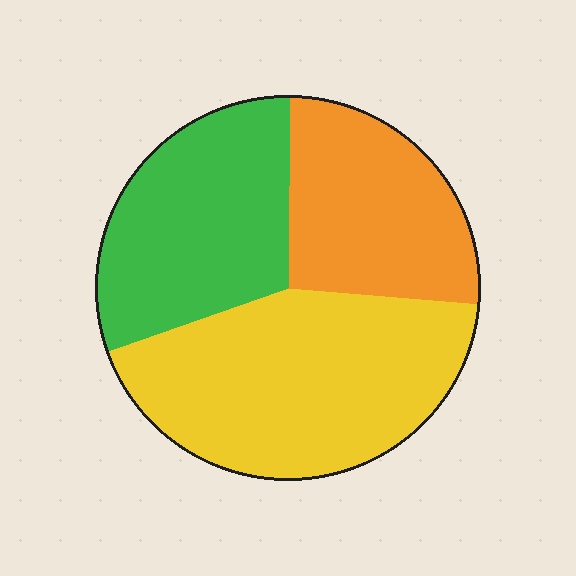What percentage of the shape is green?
Green covers around 30% of the shape.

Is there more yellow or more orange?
Yellow.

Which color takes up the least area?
Orange, at roughly 25%.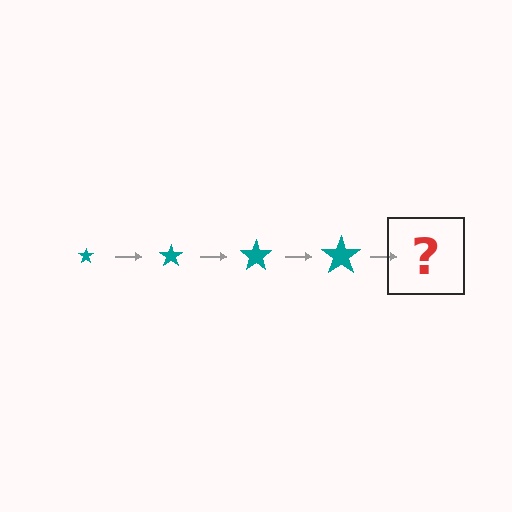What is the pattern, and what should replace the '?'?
The pattern is that the star gets progressively larger each step. The '?' should be a teal star, larger than the previous one.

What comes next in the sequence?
The next element should be a teal star, larger than the previous one.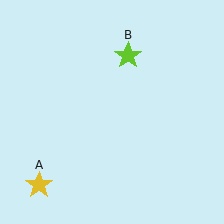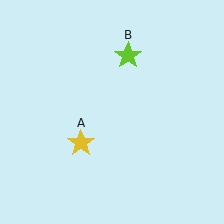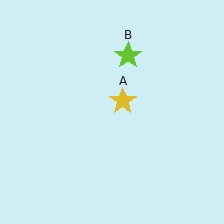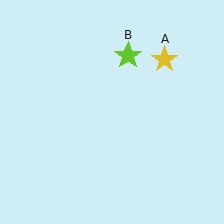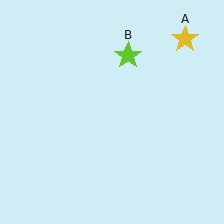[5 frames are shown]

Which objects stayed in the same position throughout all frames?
Lime star (object B) remained stationary.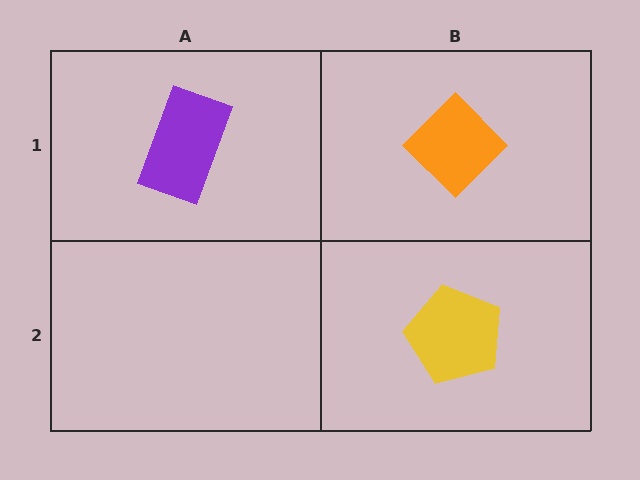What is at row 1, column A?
A purple rectangle.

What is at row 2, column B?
A yellow pentagon.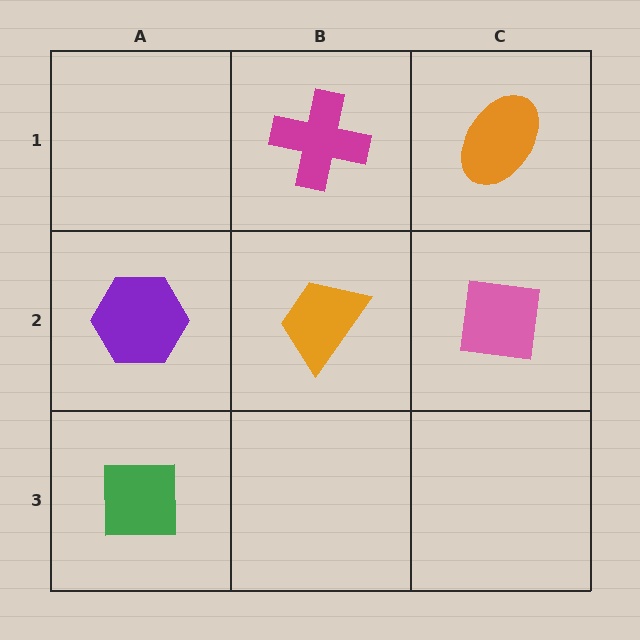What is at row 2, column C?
A pink square.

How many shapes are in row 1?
2 shapes.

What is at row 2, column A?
A purple hexagon.